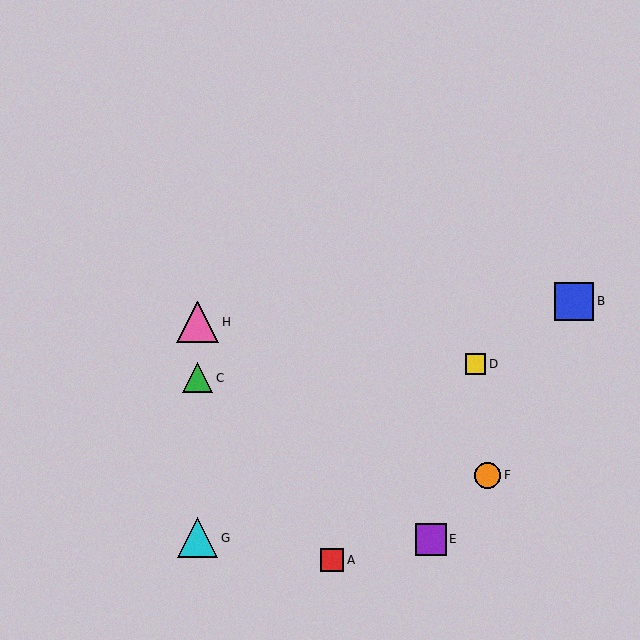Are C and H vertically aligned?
Yes, both are at x≈198.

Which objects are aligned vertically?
Objects C, G, H are aligned vertically.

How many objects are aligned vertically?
3 objects (C, G, H) are aligned vertically.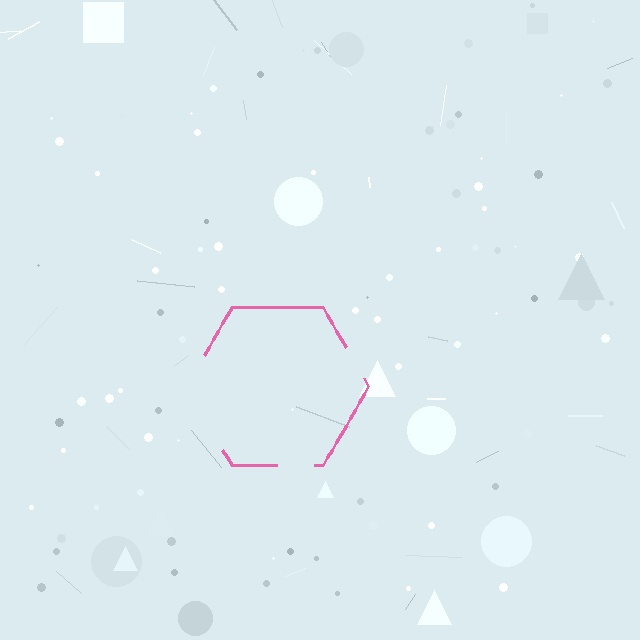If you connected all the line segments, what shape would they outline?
They would outline a hexagon.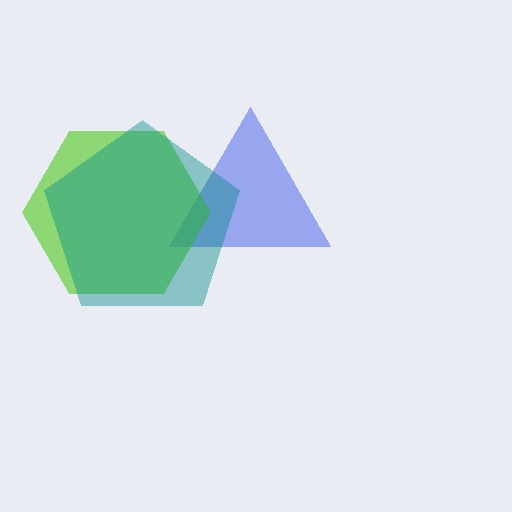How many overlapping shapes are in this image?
There are 3 overlapping shapes in the image.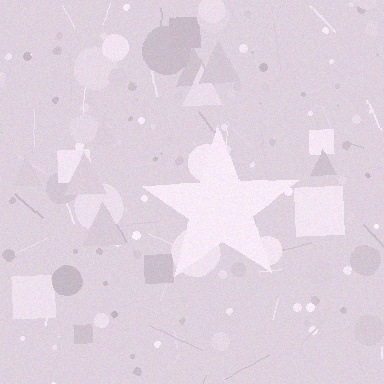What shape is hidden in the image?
A star is hidden in the image.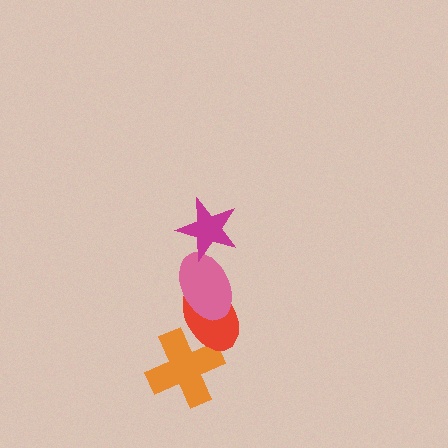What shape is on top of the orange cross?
The red ellipse is on top of the orange cross.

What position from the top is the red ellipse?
The red ellipse is 3rd from the top.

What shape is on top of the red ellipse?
The pink ellipse is on top of the red ellipse.